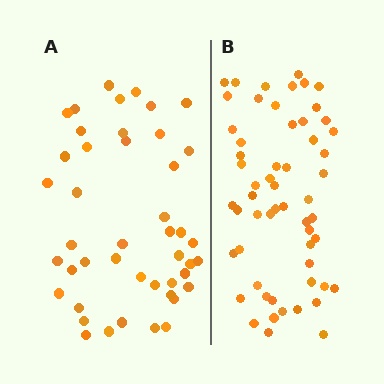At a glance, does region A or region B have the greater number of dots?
Region B (the right region) has more dots.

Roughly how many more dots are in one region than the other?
Region B has roughly 12 or so more dots than region A.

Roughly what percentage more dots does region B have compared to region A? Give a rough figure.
About 25% more.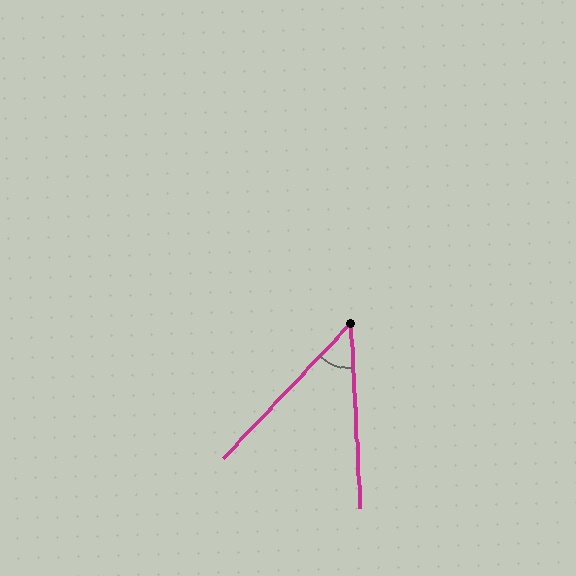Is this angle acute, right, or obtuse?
It is acute.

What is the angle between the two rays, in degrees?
Approximately 46 degrees.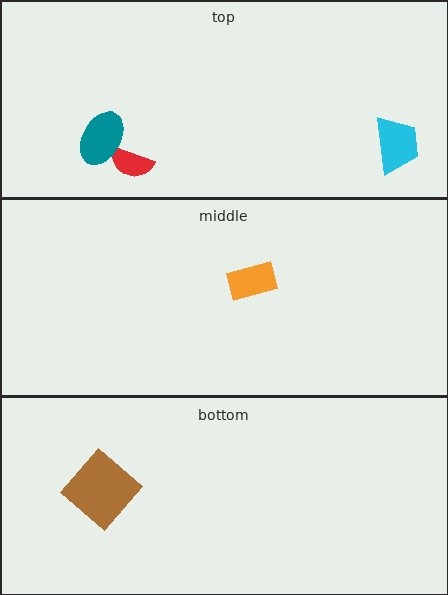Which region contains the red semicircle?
The top region.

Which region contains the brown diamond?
The bottom region.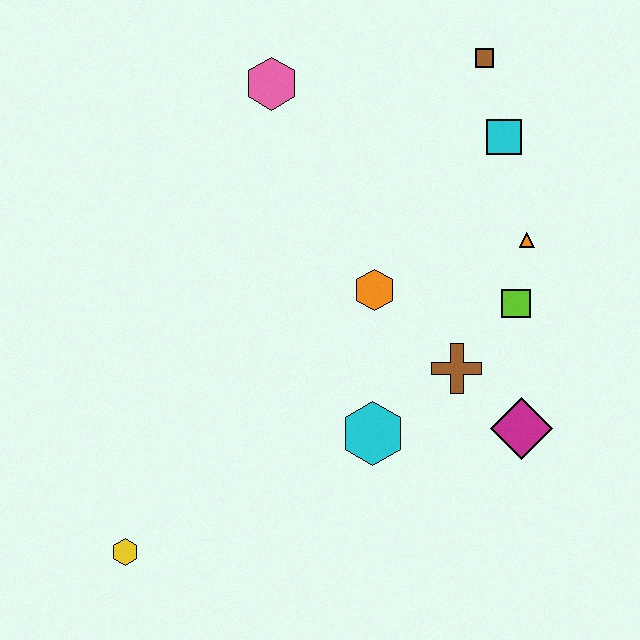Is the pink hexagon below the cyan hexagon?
No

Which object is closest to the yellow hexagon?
The cyan hexagon is closest to the yellow hexagon.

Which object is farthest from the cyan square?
The yellow hexagon is farthest from the cyan square.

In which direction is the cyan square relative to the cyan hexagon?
The cyan square is above the cyan hexagon.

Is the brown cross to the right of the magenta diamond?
No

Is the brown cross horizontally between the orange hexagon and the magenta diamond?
Yes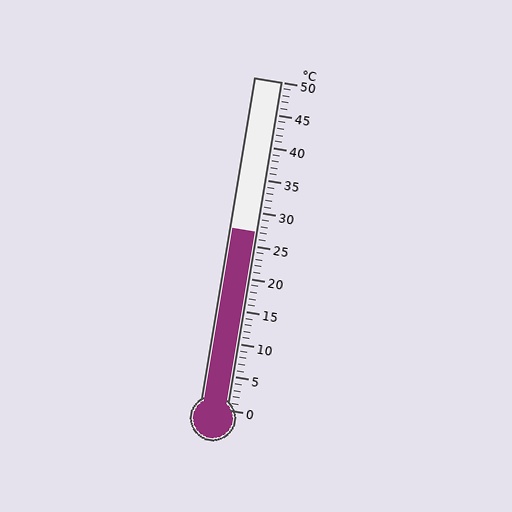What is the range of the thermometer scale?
The thermometer scale ranges from 0°C to 50°C.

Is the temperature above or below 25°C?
The temperature is above 25°C.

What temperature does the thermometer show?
The thermometer shows approximately 27°C.